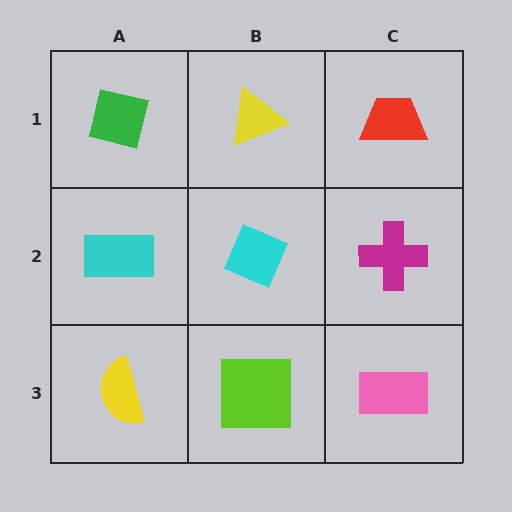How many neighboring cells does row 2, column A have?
3.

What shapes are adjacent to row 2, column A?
A green square (row 1, column A), a yellow semicircle (row 3, column A), a cyan diamond (row 2, column B).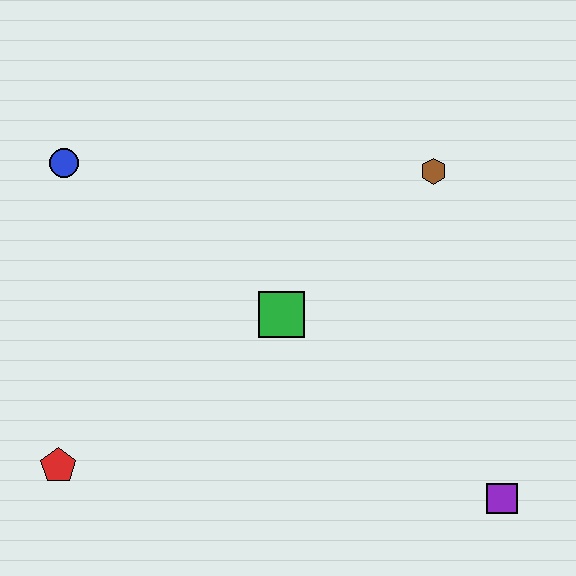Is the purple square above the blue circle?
No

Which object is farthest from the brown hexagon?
The red pentagon is farthest from the brown hexagon.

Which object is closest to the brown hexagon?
The green square is closest to the brown hexagon.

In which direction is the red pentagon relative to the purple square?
The red pentagon is to the left of the purple square.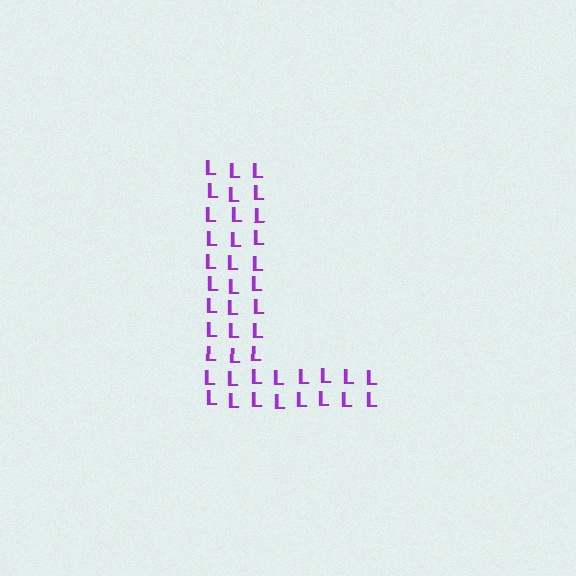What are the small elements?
The small elements are letter L's.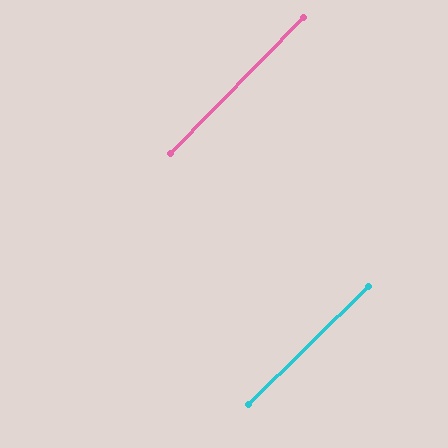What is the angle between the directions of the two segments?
Approximately 1 degree.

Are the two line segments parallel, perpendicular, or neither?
Parallel — their directions differ by only 0.8°.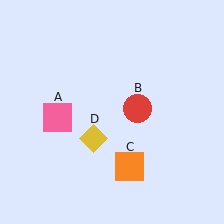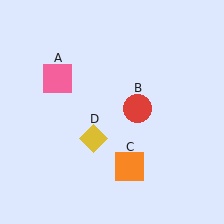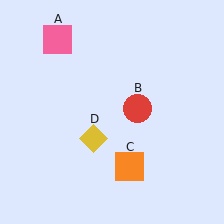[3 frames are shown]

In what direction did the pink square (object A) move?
The pink square (object A) moved up.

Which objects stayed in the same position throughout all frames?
Red circle (object B) and orange square (object C) and yellow diamond (object D) remained stationary.